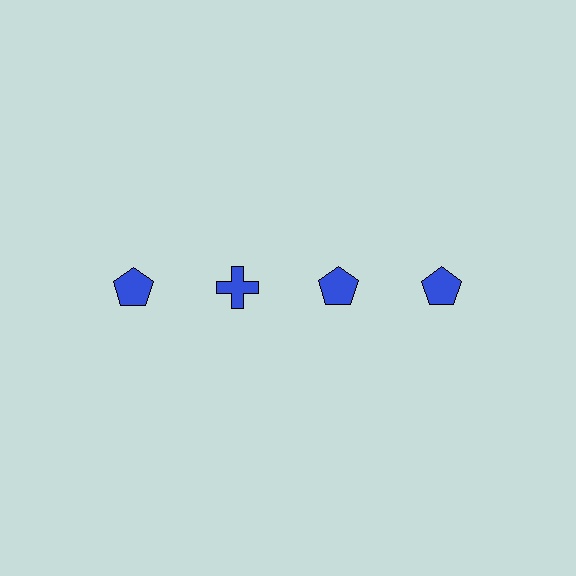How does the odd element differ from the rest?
It has a different shape: cross instead of pentagon.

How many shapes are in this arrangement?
There are 4 shapes arranged in a grid pattern.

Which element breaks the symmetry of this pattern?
The blue cross in the top row, second from left column breaks the symmetry. All other shapes are blue pentagons.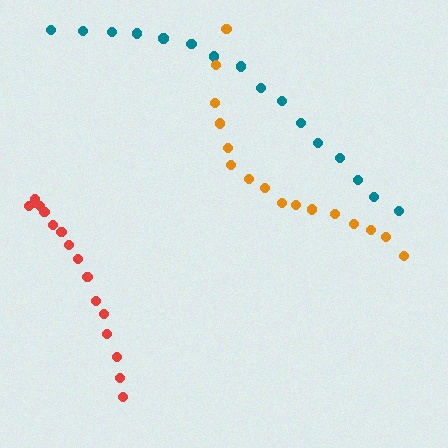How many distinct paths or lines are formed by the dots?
There are 3 distinct paths.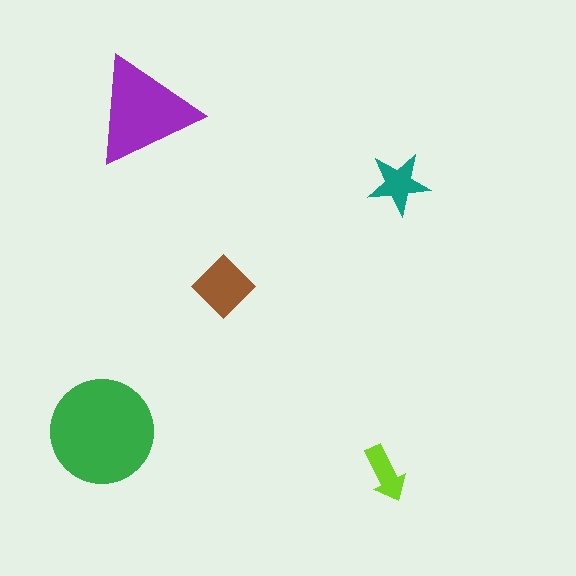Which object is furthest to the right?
The teal star is rightmost.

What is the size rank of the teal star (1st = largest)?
4th.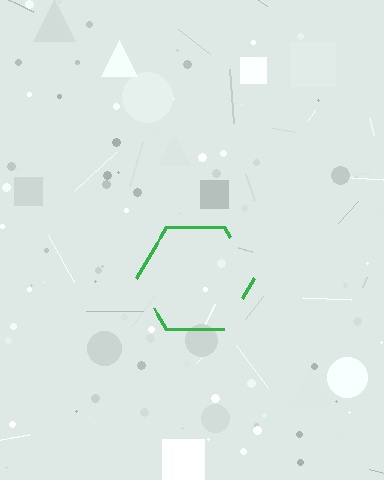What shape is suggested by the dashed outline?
The dashed outline suggests a hexagon.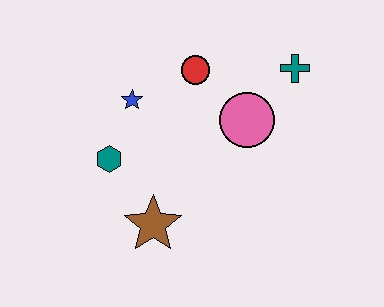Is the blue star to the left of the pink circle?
Yes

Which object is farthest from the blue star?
The teal cross is farthest from the blue star.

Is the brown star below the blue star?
Yes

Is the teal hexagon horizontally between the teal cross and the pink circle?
No